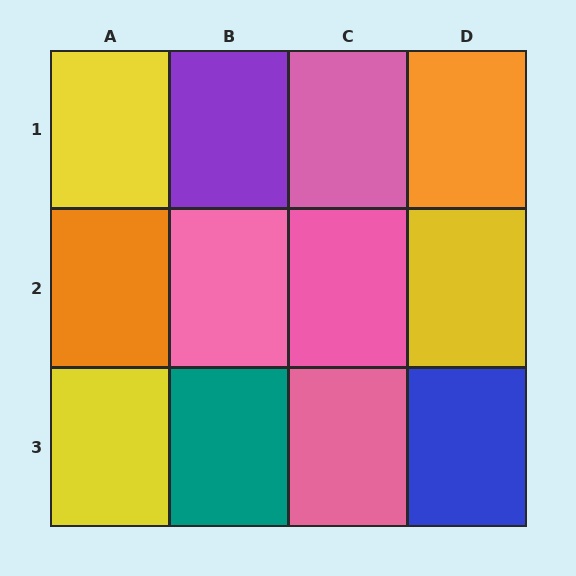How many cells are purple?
1 cell is purple.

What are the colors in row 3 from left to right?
Yellow, teal, pink, blue.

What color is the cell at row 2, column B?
Pink.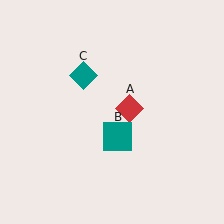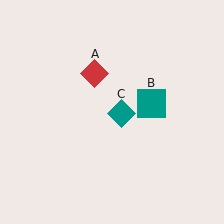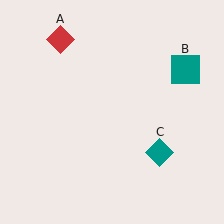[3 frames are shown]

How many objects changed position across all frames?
3 objects changed position: red diamond (object A), teal square (object B), teal diamond (object C).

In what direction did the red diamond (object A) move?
The red diamond (object A) moved up and to the left.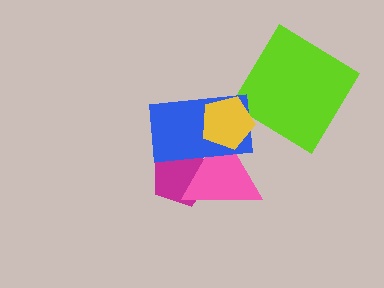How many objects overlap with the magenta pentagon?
2 objects overlap with the magenta pentagon.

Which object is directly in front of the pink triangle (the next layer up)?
The blue rectangle is directly in front of the pink triangle.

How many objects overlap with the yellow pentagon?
2 objects overlap with the yellow pentagon.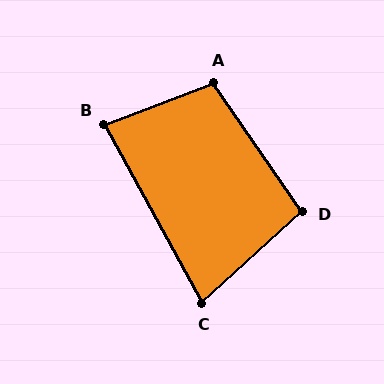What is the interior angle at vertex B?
Approximately 82 degrees (acute).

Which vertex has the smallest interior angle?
C, at approximately 76 degrees.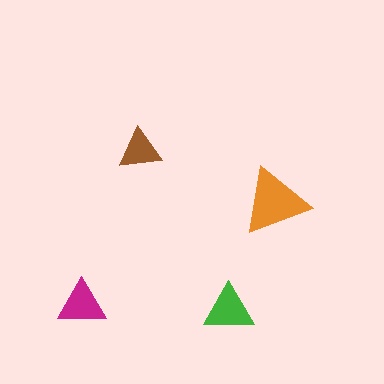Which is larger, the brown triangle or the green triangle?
The green one.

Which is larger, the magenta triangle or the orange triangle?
The orange one.